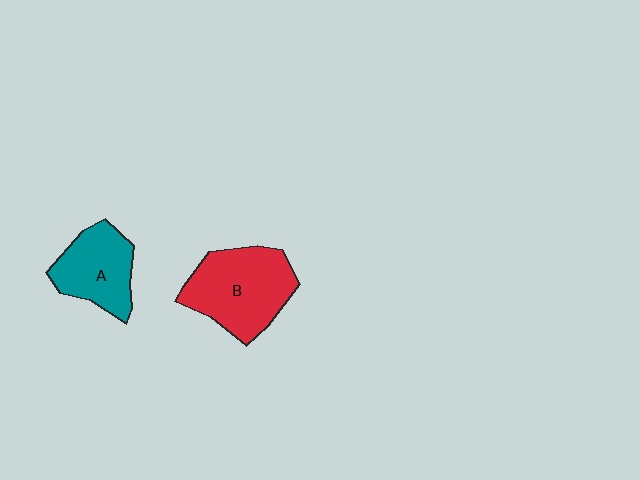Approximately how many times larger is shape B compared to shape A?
Approximately 1.4 times.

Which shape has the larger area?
Shape B (red).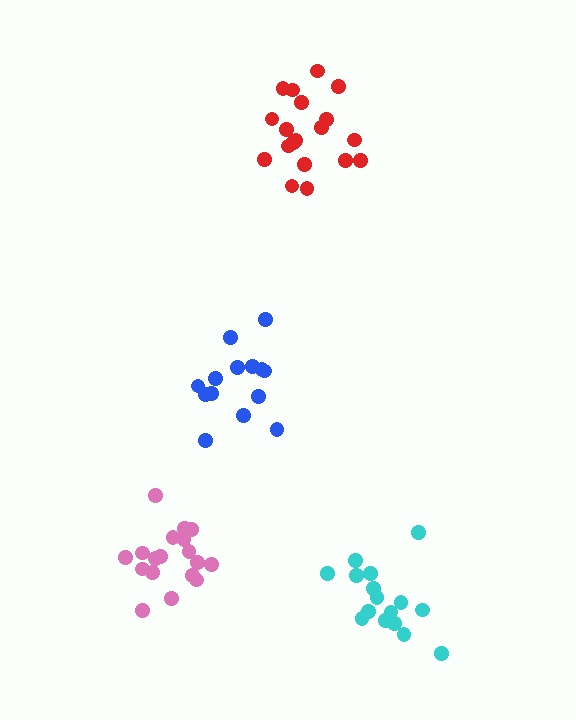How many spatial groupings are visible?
There are 4 spatial groupings.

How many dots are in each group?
Group 1: 18 dots, Group 2: 17 dots, Group 3: 14 dots, Group 4: 19 dots (68 total).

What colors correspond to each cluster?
The clusters are colored: pink, cyan, blue, red.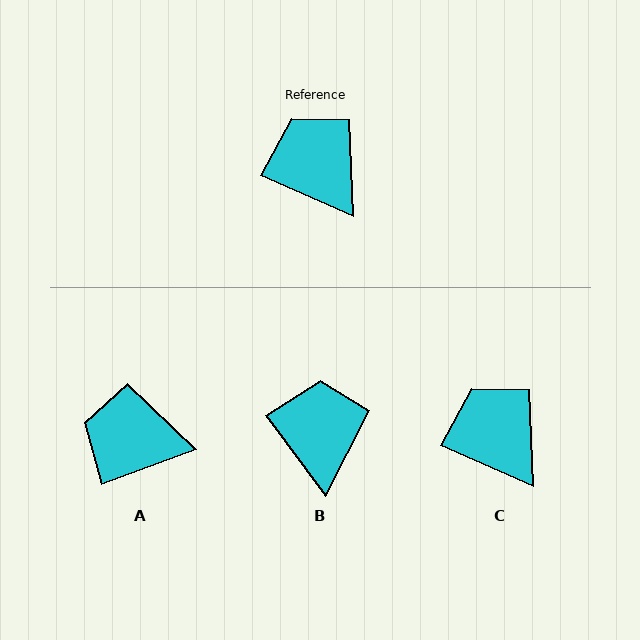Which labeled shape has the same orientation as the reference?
C.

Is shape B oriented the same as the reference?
No, it is off by about 30 degrees.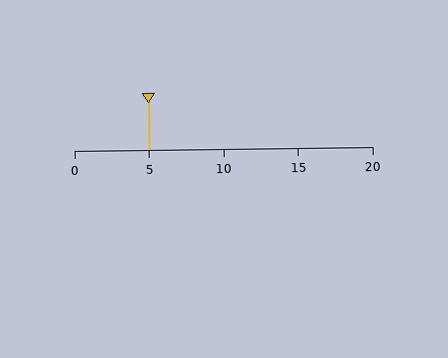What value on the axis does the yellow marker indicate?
The marker indicates approximately 5.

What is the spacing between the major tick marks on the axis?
The major ticks are spaced 5 apart.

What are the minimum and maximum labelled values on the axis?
The axis runs from 0 to 20.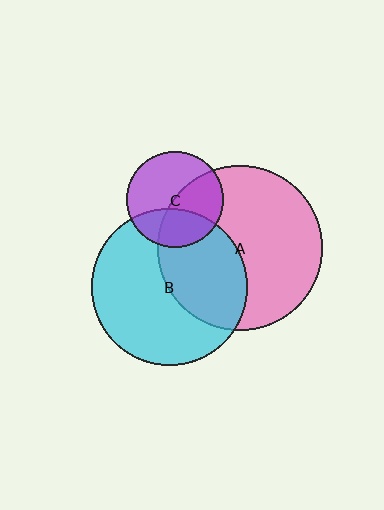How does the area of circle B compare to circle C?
Approximately 2.6 times.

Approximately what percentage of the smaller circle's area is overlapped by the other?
Approximately 30%.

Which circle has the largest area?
Circle A (pink).